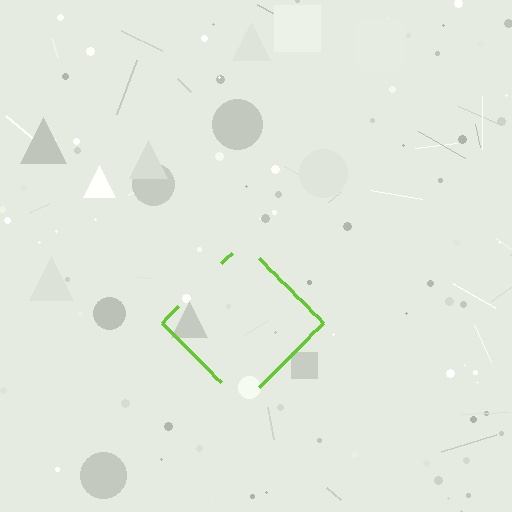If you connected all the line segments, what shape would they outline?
They would outline a diamond.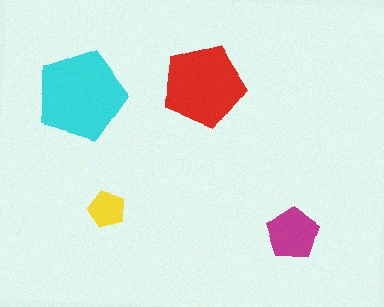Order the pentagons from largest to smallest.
the cyan one, the red one, the magenta one, the yellow one.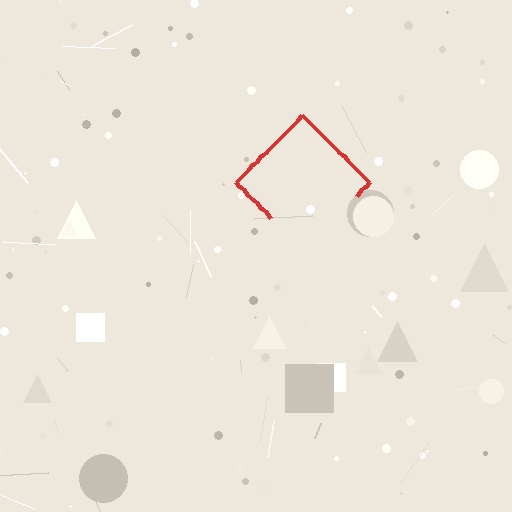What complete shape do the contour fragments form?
The contour fragments form a diamond.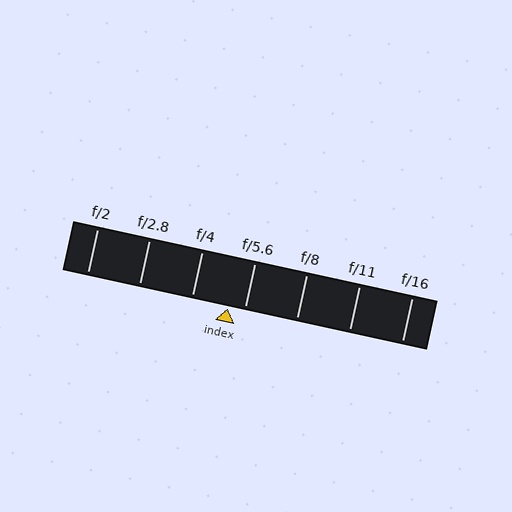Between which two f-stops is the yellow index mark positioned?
The index mark is between f/4 and f/5.6.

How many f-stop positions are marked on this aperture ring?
There are 7 f-stop positions marked.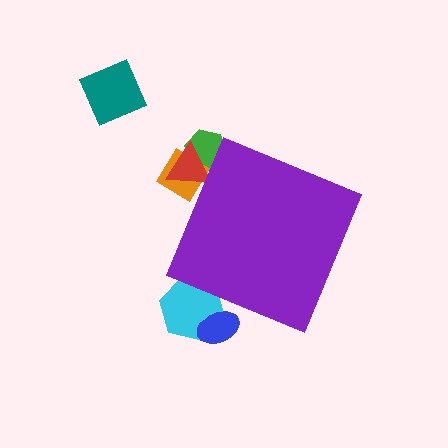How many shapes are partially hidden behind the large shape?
5 shapes are partially hidden.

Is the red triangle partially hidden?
Yes, the red triangle is partially hidden behind the purple diamond.